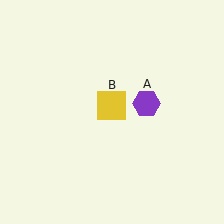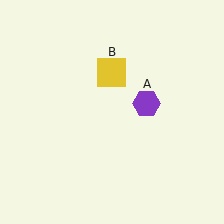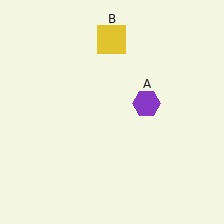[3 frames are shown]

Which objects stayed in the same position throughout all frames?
Purple hexagon (object A) remained stationary.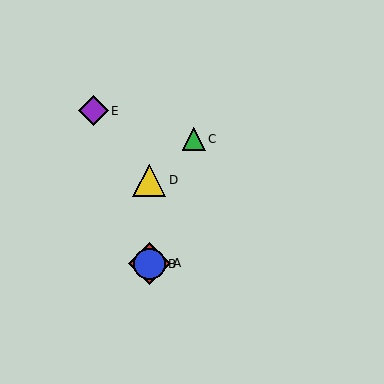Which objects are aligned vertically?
Objects A, B, D are aligned vertically.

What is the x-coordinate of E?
Object E is at x≈93.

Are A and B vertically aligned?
Yes, both are at x≈149.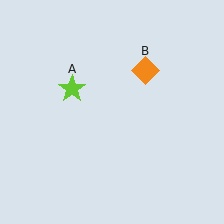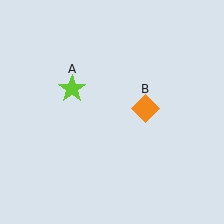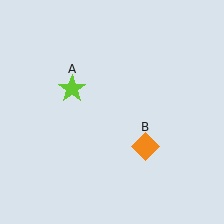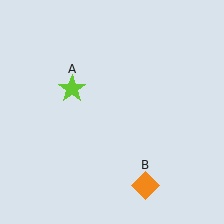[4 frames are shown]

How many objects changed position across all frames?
1 object changed position: orange diamond (object B).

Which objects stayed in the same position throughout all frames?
Lime star (object A) remained stationary.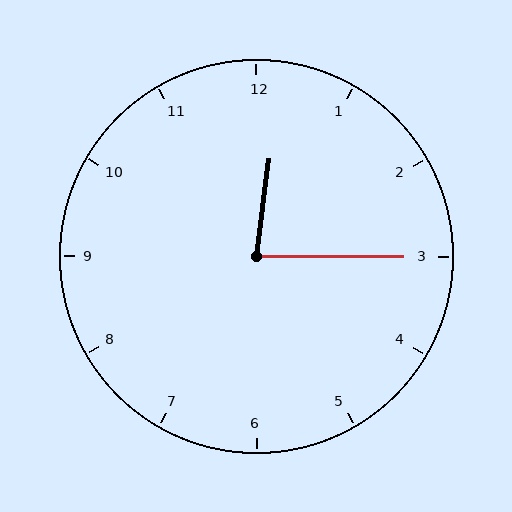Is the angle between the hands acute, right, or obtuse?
It is acute.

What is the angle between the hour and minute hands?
Approximately 82 degrees.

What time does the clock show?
12:15.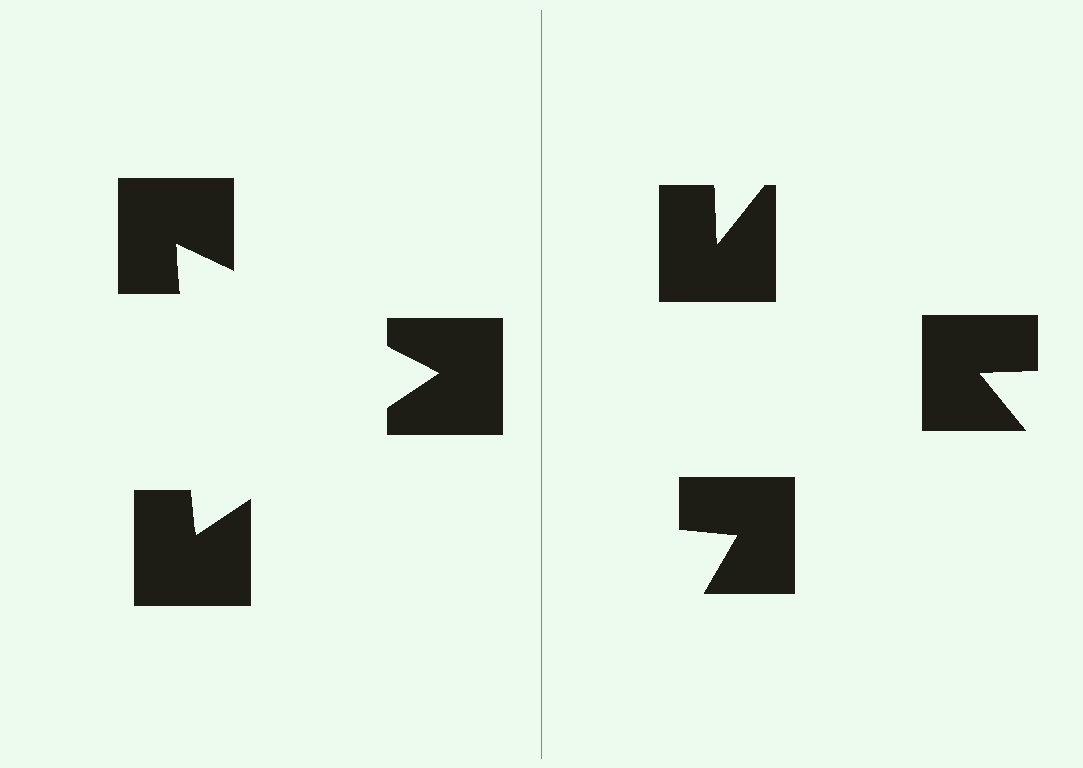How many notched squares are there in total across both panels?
6 — 3 on each side.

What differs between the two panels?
The notched squares are positioned identically on both sides; only the wedge orientations differ. On the left they align to a triangle; on the right they are misaligned.